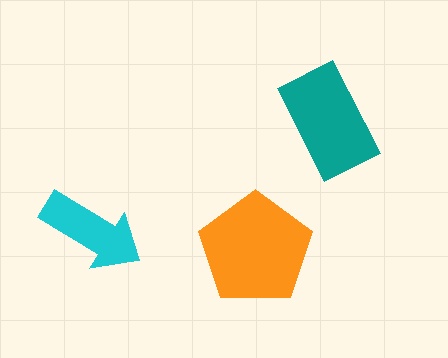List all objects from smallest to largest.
The cyan arrow, the teal rectangle, the orange pentagon.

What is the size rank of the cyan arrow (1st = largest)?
3rd.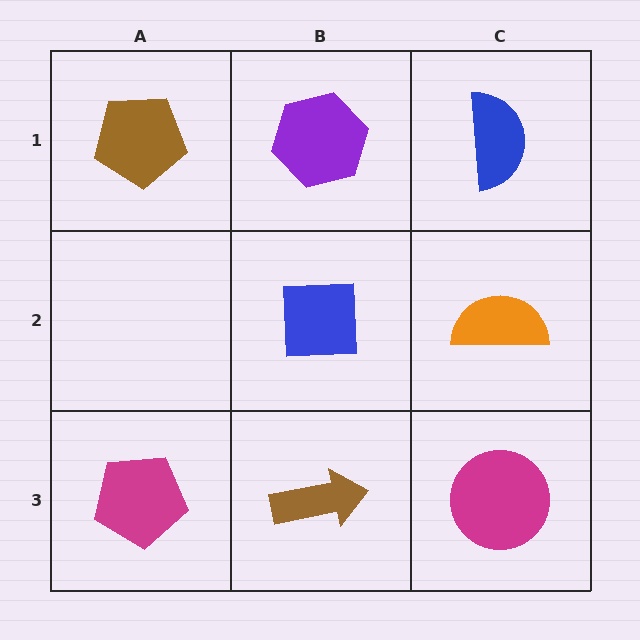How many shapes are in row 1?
3 shapes.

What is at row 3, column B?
A brown arrow.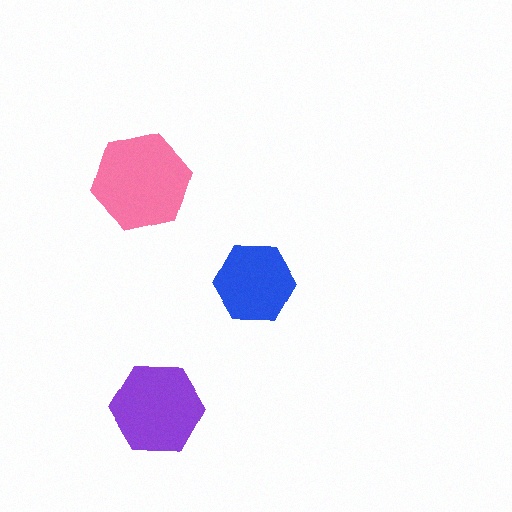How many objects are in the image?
There are 3 objects in the image.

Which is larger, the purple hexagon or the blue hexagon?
The purple one.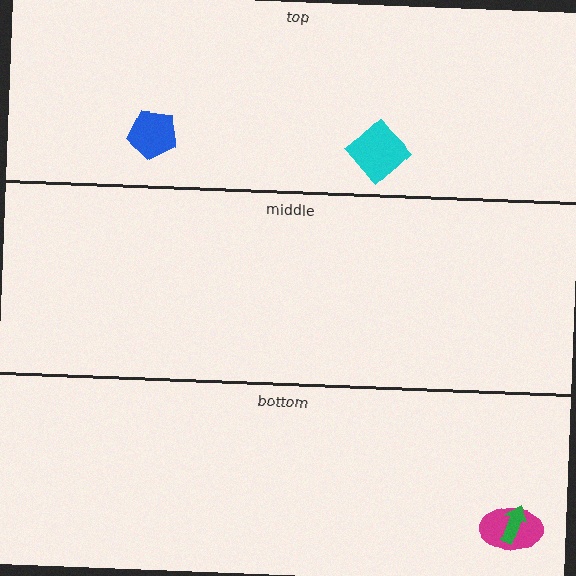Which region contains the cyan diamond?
The top region.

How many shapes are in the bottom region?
2.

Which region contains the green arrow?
The bottom region.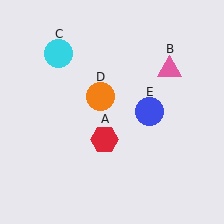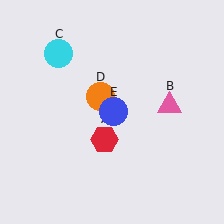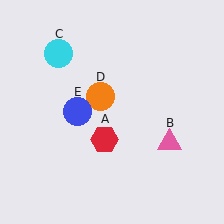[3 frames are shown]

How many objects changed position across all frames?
2 objects changed position: pink triangle (object B), blue circle (object E).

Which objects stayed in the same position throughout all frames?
Red hexagon (object A) and cyan circle (object C) and orange circle (object D) remained stationary.